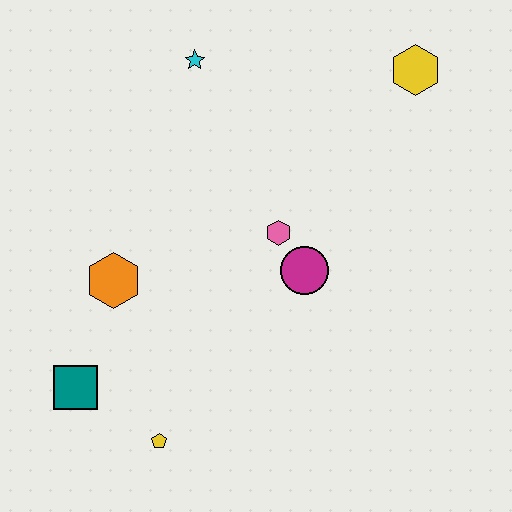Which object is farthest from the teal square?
The yellow hexagon is farthest from the teal square.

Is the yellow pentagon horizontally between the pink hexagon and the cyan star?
No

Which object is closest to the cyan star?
The pink hexagon is closest to the cyan star.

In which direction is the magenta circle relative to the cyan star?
The magenta circle is below the cyan star.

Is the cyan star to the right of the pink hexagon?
No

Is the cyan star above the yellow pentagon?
Yes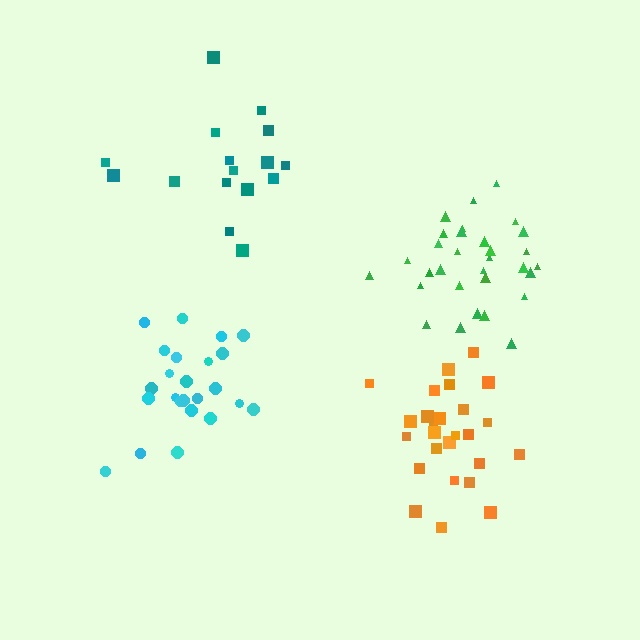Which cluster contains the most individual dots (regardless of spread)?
Green (32).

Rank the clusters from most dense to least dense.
orange, cyan, green, teal.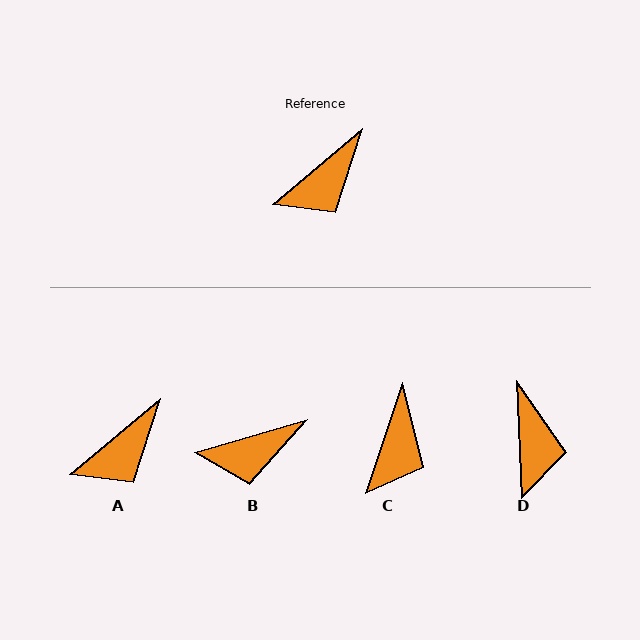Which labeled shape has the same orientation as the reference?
A.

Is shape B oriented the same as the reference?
No, it is off by about 23 degrees.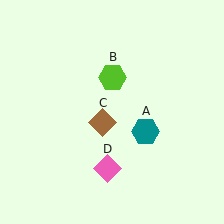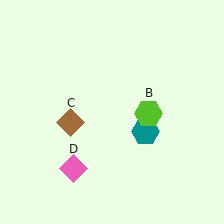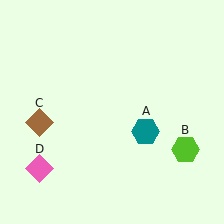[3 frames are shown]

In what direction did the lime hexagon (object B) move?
The lime hexagon (object B) moved down and to the right.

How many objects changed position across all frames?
3 objects changed position: lime hexagon (object B), brown diamond (object C), pink diamond (object D).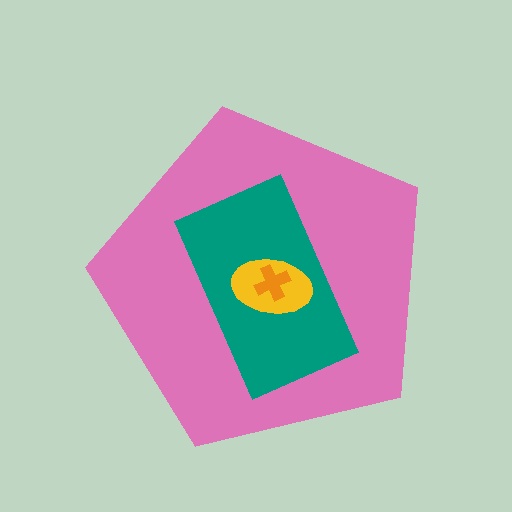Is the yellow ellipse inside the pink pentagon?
Yes.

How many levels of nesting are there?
4.